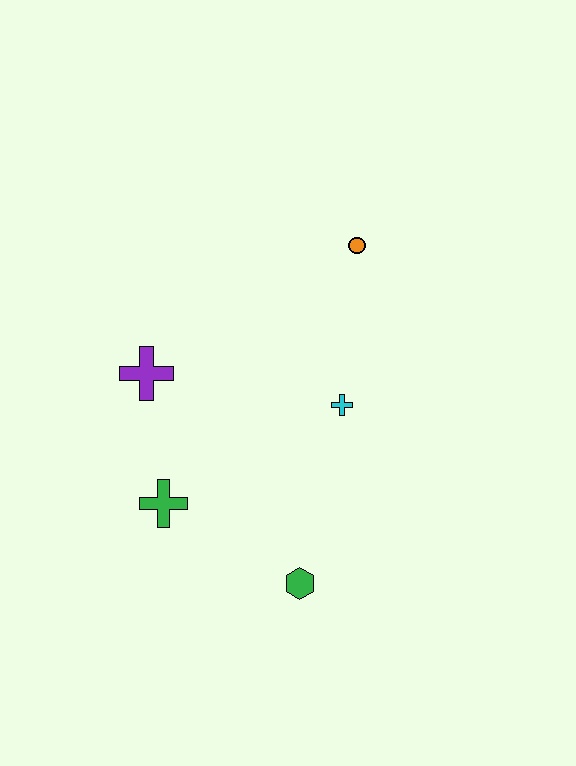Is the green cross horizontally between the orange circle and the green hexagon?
No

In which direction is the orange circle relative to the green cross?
The orange circle is above the green cross.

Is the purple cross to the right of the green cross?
No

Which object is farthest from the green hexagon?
The orange circle is farthest from the green hexagon.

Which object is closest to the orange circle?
The cyan cross is closest to the orange circle.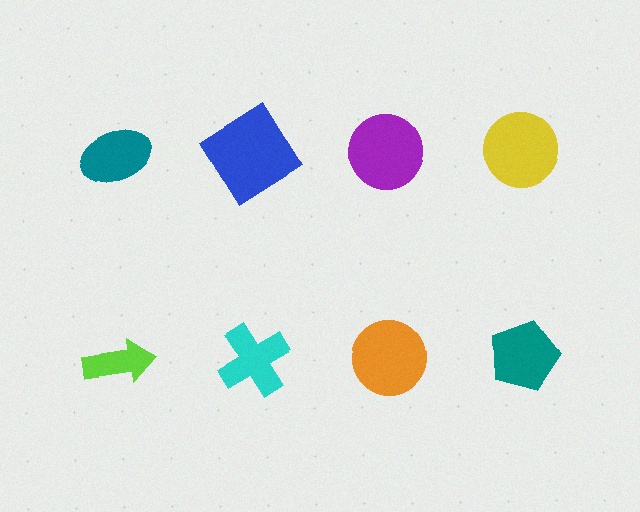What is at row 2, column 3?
An orange circle.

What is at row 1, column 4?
A yellow circle.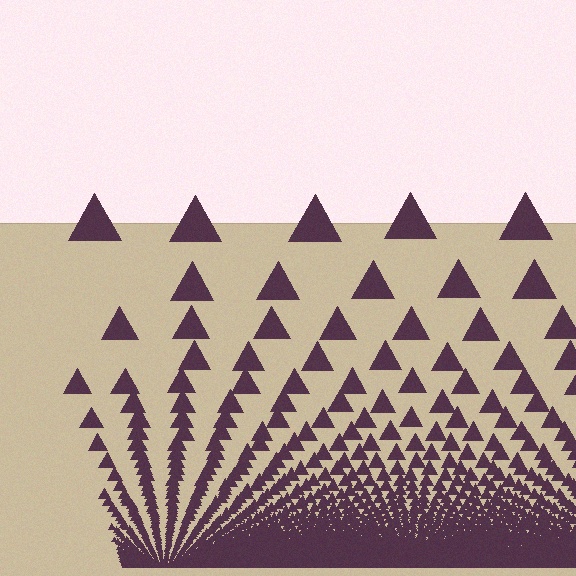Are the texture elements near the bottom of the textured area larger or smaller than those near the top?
Smaller. The gradient is inverted — elements near the bottom are smaller and denser.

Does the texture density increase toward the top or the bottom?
Density increases toward the bottom.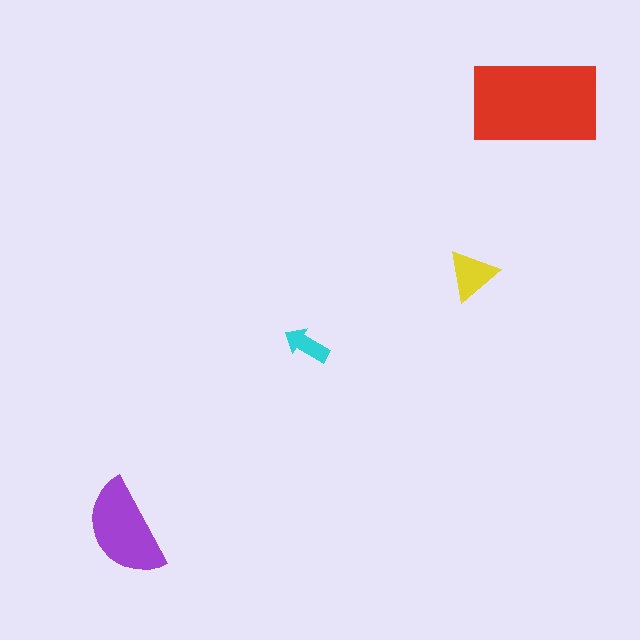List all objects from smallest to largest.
The cyan arrow, the yellow triangle, the purple semicircle, the red rectangle.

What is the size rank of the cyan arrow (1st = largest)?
4th.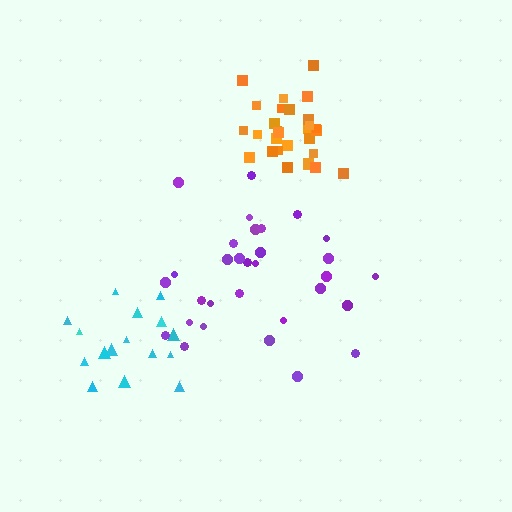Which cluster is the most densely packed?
Orange.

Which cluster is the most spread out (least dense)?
Purple.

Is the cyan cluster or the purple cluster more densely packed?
Cyan.